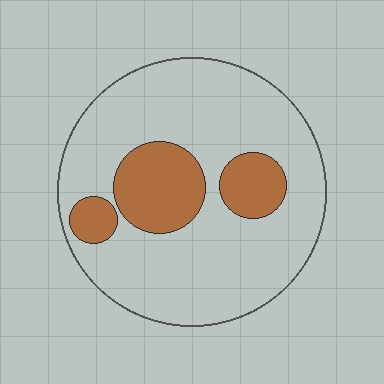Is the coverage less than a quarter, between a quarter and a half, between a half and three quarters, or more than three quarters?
Less than a quarter.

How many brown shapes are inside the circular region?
3.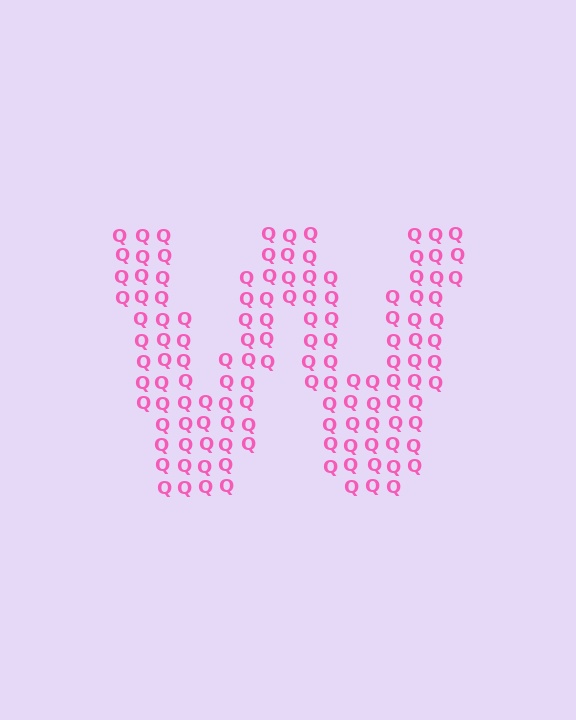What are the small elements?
The small elements are letter Q's.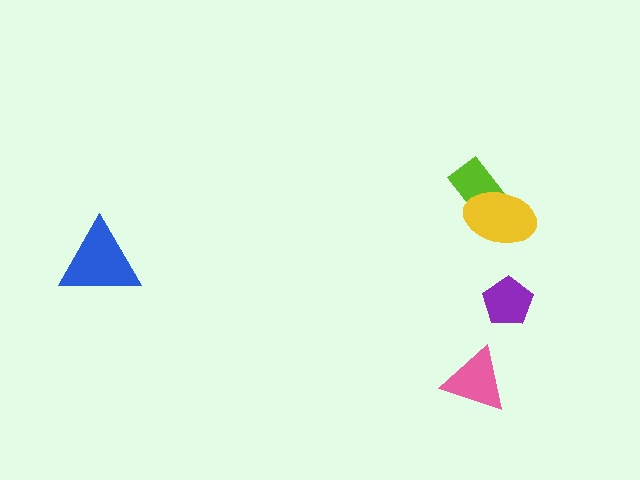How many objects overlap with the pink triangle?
0 objects overlap with the pink triangle.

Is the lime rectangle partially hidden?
Yes, it is partially covered by another shape.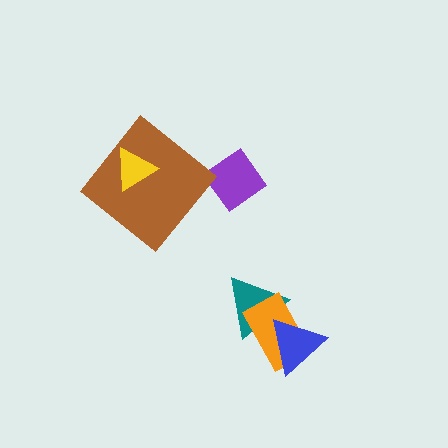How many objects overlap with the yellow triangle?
1 object overlaps with the yellow triangle.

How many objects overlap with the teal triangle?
2 objects overlap with the teal triangle.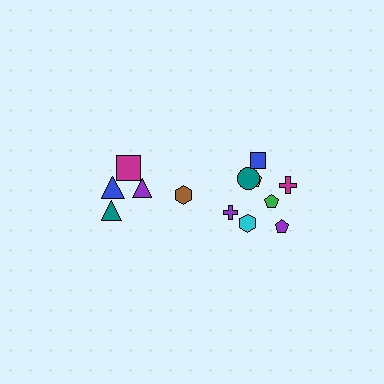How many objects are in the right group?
There are 8 objects.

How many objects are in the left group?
There are 5 objects.